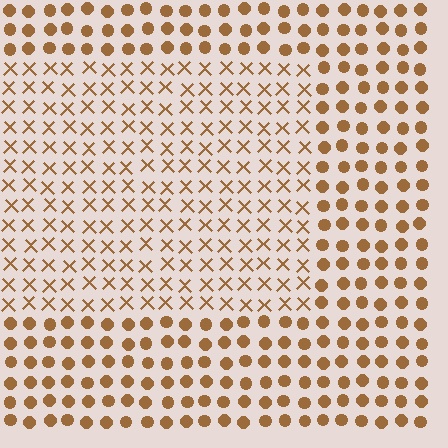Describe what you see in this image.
The image is filled with small brown elements arranged in a uniform grid. A rectangle-shaped region contains X marks, while the surrounding area contains circles. The boundary is defined purely by the change in element shape.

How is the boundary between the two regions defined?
The boundary is defined by a change in element shape: X marks inside vs. circles outside. All elements share the same color and spacing.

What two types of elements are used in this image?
The image uses X marks inside the rectangle region and circles outside it.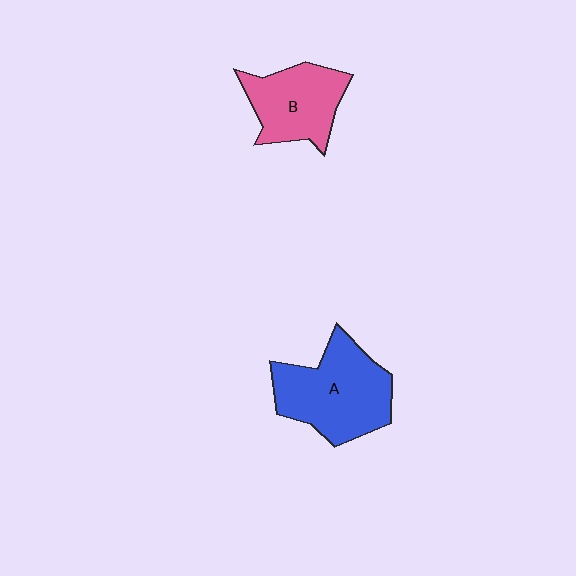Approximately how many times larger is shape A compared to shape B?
Approximately 1.4 times.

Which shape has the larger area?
Shape A (blue).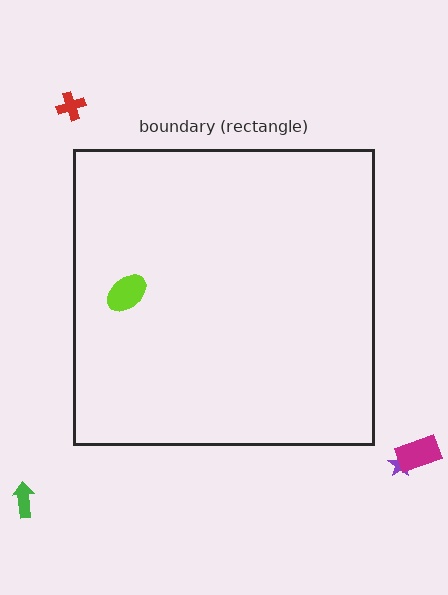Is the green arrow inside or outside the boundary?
Outside.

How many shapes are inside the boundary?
1 inside, 4 outside.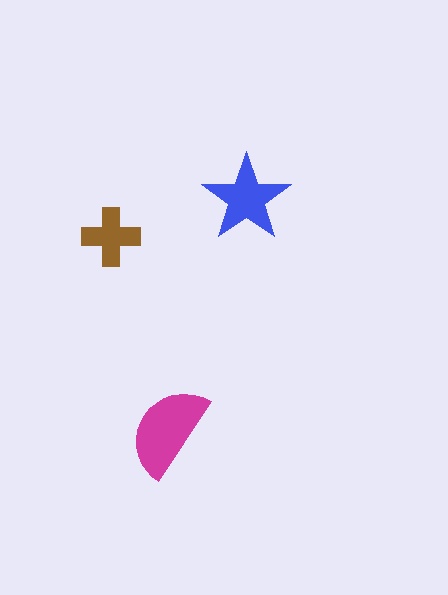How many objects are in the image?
There are 3 objects in the image.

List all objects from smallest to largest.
The brown cross, the blue star, the magenta semicircle.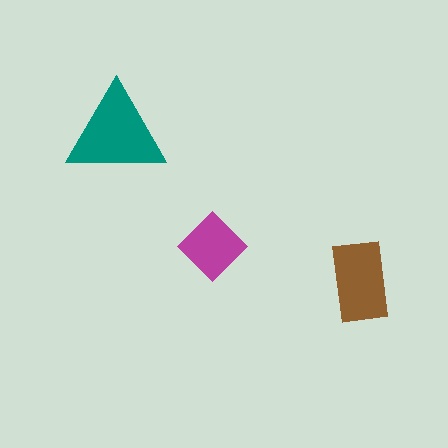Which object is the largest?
The teal triangle.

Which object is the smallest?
The magenta diamond.